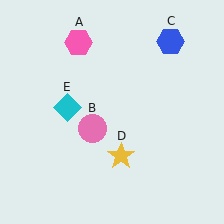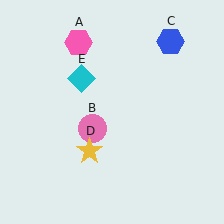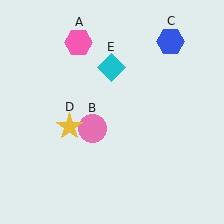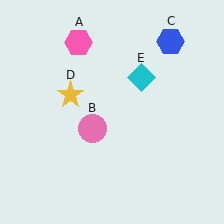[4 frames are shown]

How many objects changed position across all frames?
2 objects changed position: yellow star (object D), cyan diamond (object E).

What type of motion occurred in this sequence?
The yellow star (object D), cyan diamond (object E) rotated clockwise around the center of the scene.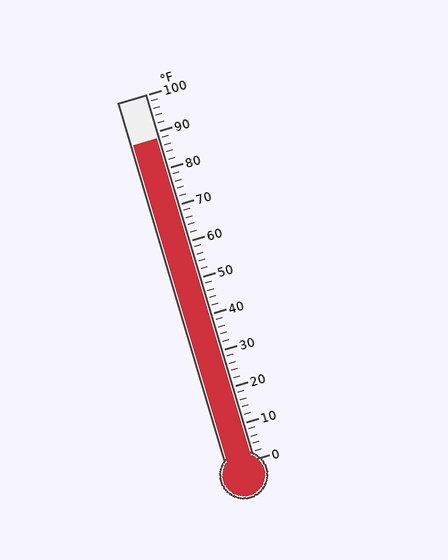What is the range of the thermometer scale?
The thermometer scale ranges from 0°F to 100°F.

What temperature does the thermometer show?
The thermometer shows approximately 88°F.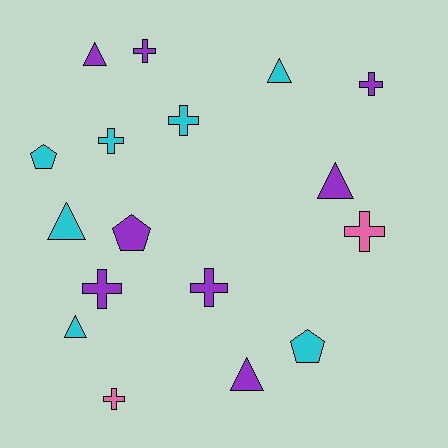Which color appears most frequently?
Purple, with 8 objects.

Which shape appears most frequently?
Cross, with 8 objects.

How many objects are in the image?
There are 17 objects.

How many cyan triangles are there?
There are 3 cyan triangles.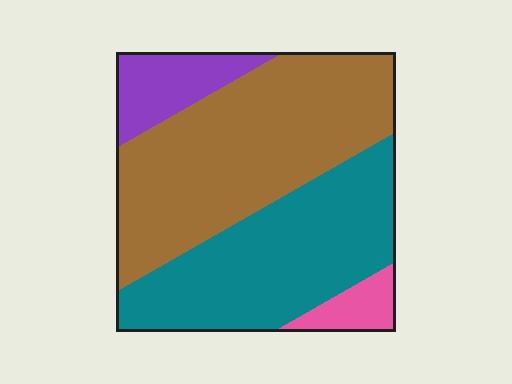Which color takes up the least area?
Pink, at roughly 5%.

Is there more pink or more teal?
Teal.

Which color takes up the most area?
Brown, at roughly 45%.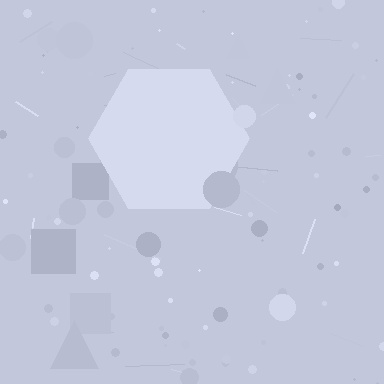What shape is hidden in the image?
A hexagon is hidden in the image.